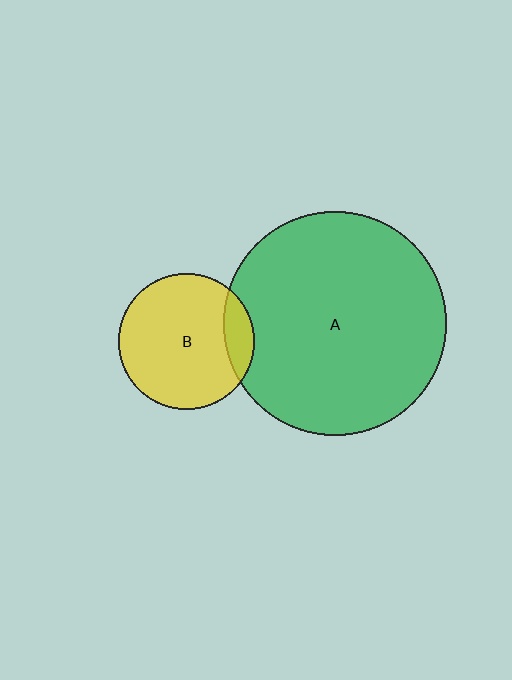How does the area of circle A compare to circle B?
Approximately 2.7 times.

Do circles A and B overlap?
Yes.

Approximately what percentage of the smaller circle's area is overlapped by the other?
Approximately 15%.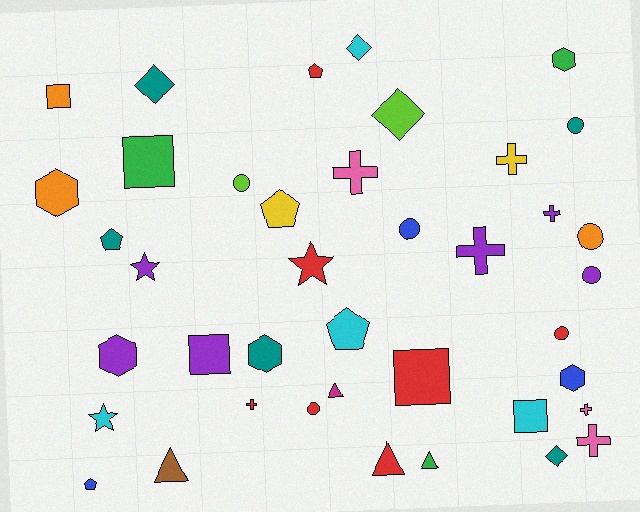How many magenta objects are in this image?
There is 1 magenta object.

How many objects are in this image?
There are 40 objects.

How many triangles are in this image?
There are 4 triangles.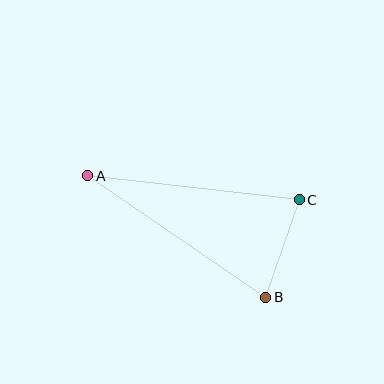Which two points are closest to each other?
Points B and C are closest to each other.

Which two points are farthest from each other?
Points A and B are farthest from each other.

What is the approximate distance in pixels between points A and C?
The distance between A and C is approximately 213 pixels.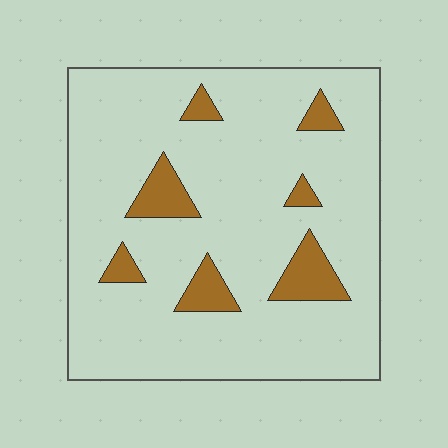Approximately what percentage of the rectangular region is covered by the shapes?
Approximately 10%.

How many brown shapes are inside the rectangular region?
7.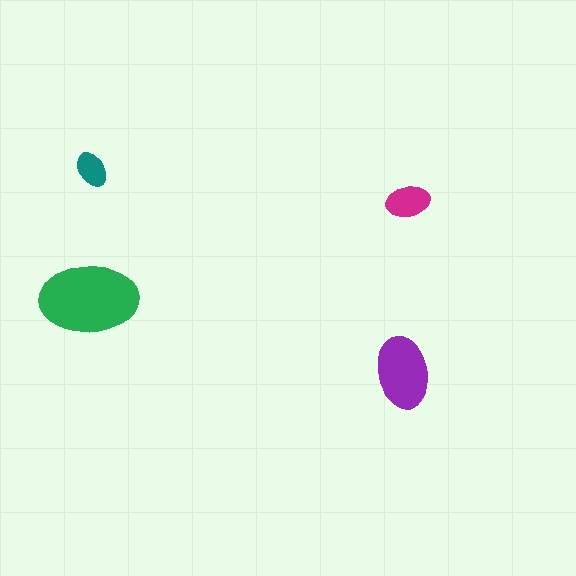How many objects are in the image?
There are 4 objects in the image.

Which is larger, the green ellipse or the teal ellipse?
The green one.